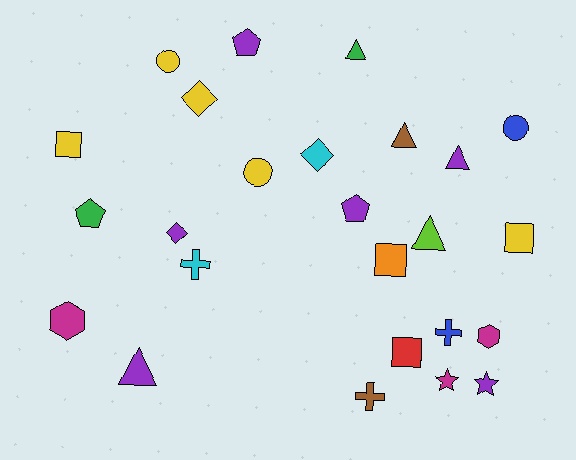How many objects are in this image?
There are 25 objects.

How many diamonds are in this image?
There are 3 diamonds.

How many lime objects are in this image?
There is 1 lime object.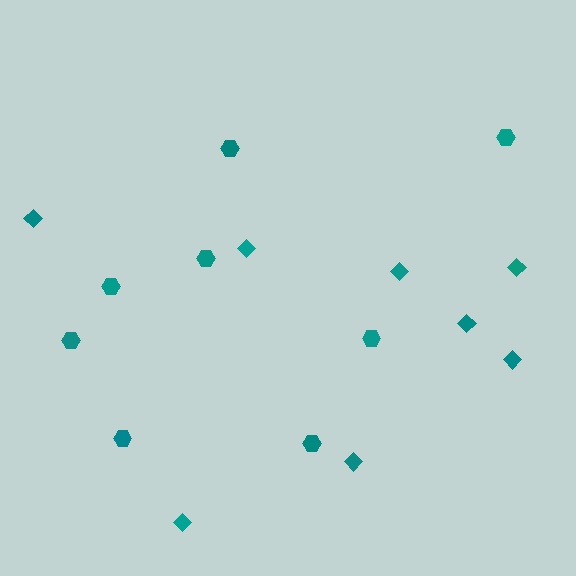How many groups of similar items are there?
There are 2 groups: one group of hexagons (8) and one group of diamonds (8).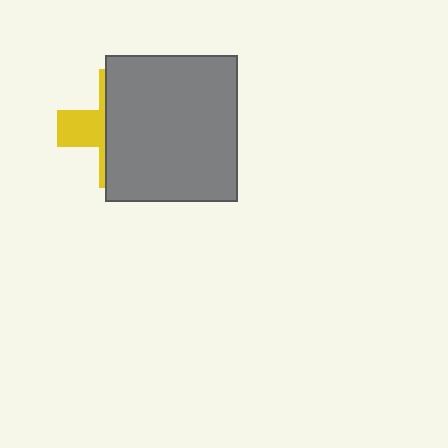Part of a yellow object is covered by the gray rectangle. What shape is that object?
It is a cross.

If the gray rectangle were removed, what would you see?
You would see the complete yellow cross.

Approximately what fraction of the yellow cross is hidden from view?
Roughly 69% of the yellow cross is hidden behind the gray rectangle.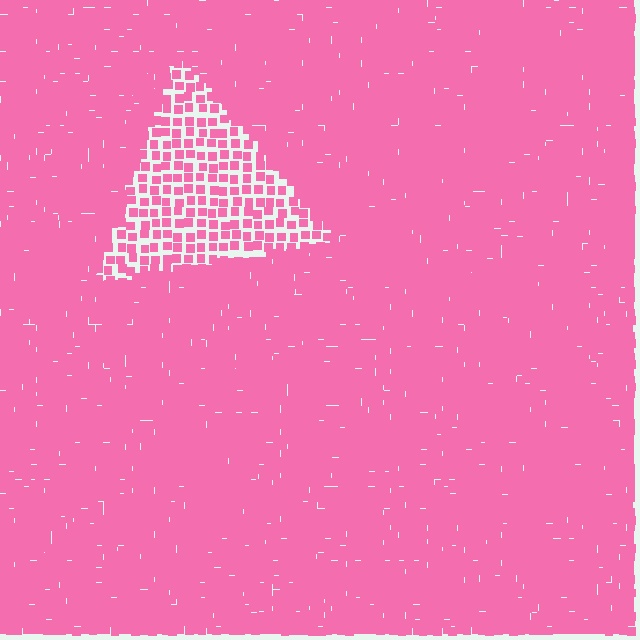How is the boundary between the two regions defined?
The boundary is defined by a change in element density (approximately 2.4x ratio). All elements are the same color, size, and shape.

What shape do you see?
I see a triangle.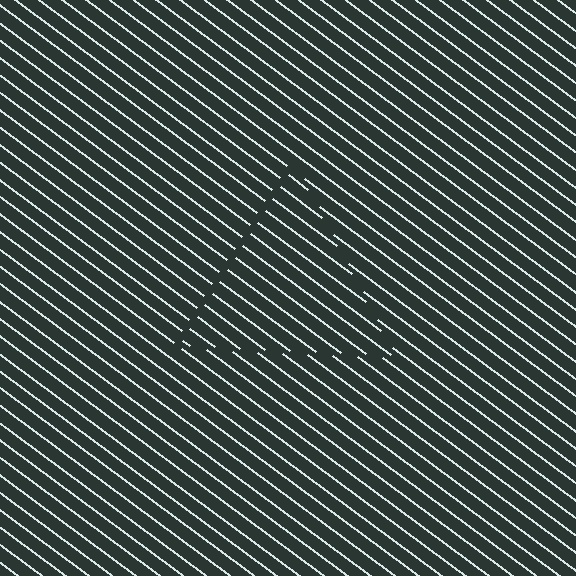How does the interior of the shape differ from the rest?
The interior of the shape contains the same grating, shifted by half a period — the contour is defined by the phase discontinuity where line-ends from the inner and outer gratings abut.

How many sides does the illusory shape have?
3 sides — the line-ends trace a triangle.